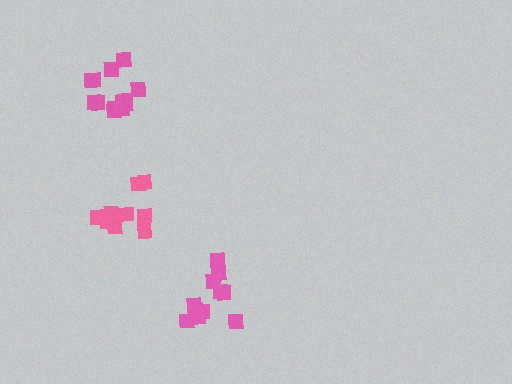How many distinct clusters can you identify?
There are 3 distinct clusters.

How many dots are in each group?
Group 1: 10 dots, Group 2: 13 dots, Group 3: 11 dots (34 total).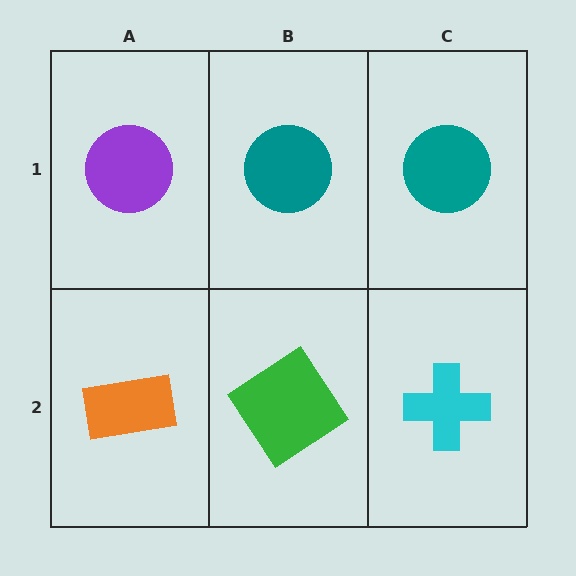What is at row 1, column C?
A teal circle.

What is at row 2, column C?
A cyan cross.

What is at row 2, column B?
A green diamond.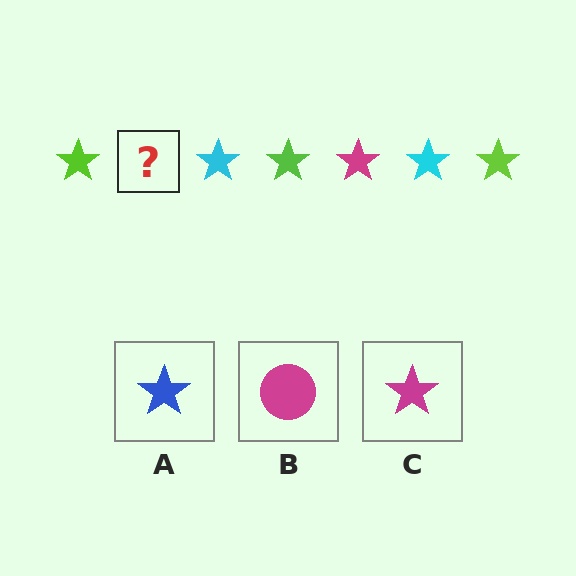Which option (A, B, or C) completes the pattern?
C.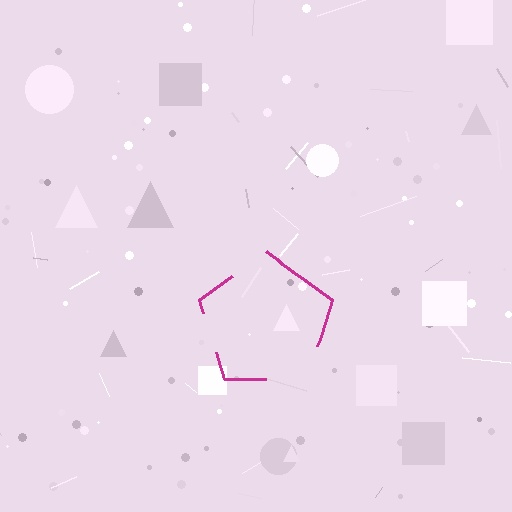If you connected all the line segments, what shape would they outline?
They would outline a pentagon.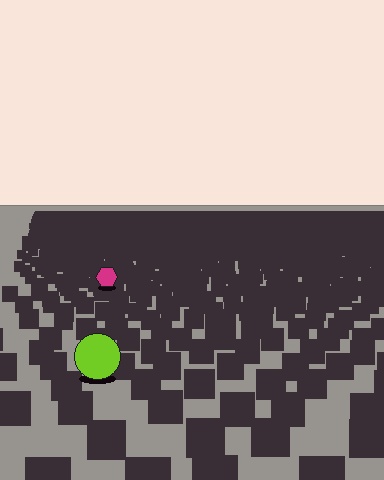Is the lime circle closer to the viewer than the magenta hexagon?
Yes. The lime circle is closer — you can tell from the texture gradient: the ground texture is coarser near it.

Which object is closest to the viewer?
The lime circle is closest. The texture marks near it are larger and more spread out.